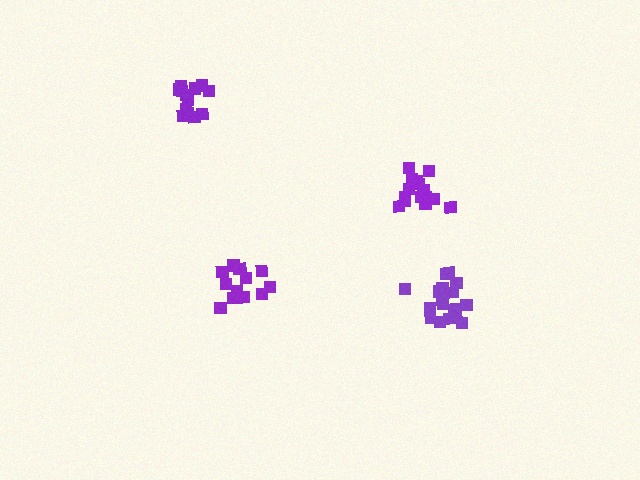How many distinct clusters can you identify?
There are 4 distinct clusters.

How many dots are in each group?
Group 1: 16 dots, Group 2: 13 dots, Group 3: 13 dots, Group 4: 17 dots (59 total).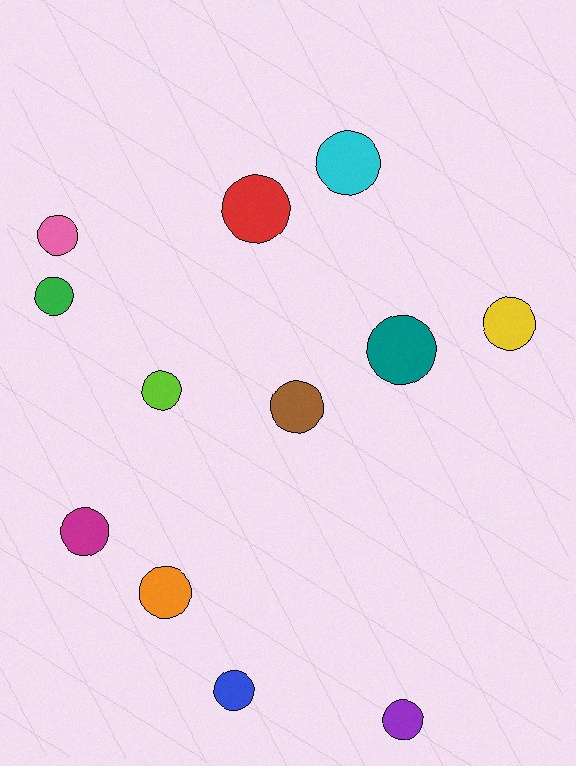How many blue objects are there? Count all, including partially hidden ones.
There is 1 blue object.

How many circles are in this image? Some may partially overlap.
There are 12 circles.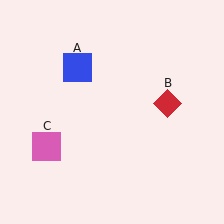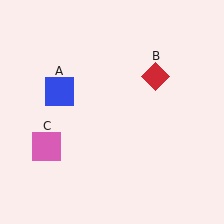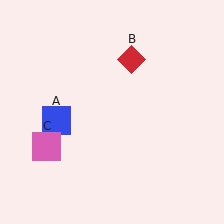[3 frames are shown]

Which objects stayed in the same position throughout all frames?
Pink square (object C) remained stationary.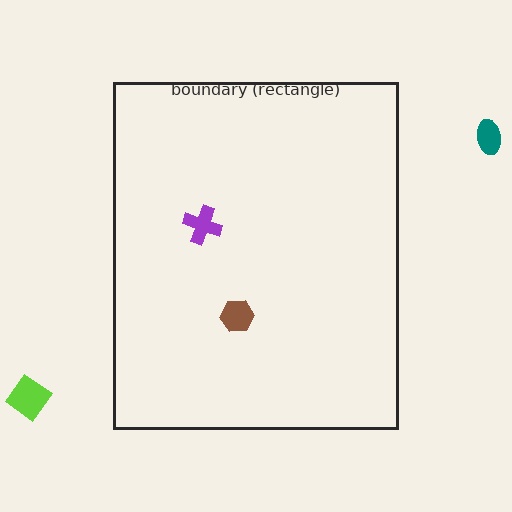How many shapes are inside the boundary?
2 inside, 2 outside.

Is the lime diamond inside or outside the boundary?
Outside.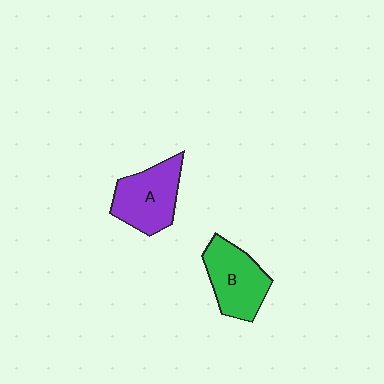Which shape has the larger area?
Shape A (purple).